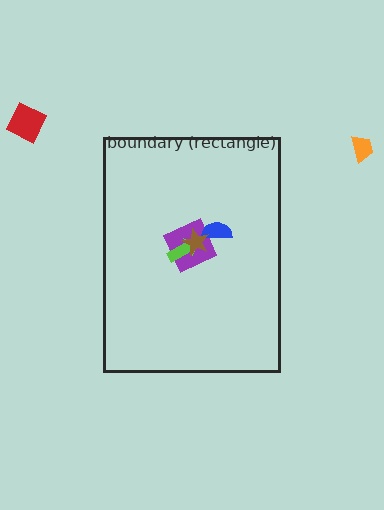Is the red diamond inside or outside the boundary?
Outside.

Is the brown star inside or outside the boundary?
Inside.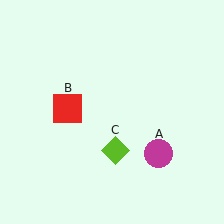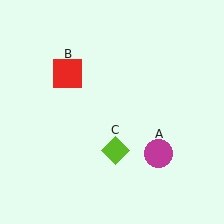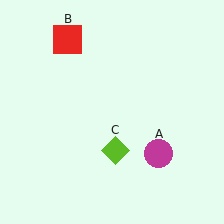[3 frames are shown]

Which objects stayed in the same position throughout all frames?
Magenta circle (object A) and lime diamond (object C) remained stationary.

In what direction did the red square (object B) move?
The red square (object B) moved up.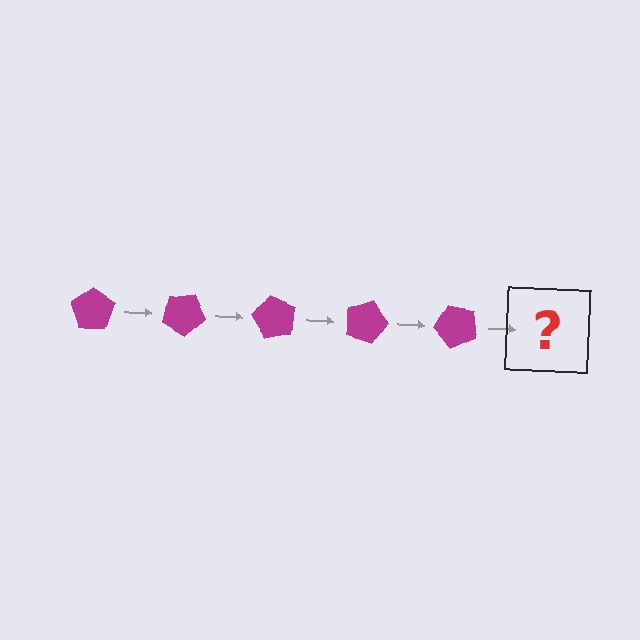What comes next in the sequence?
The next element should be a magenta pentagon rotated 150 degrees.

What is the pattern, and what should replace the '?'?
The pattern is that the pentagon rotates 30 degrees each step. The '?' should be a magenta pentagon rotated 150 degrees.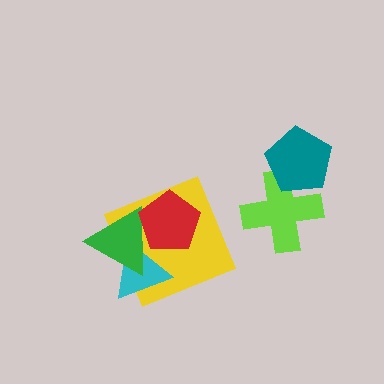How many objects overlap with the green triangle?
3 objects overlap with the green triangle.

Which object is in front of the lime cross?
The teal pentagon is in front of the lime cross.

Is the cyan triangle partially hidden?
Yes, it is partially covered by another shape.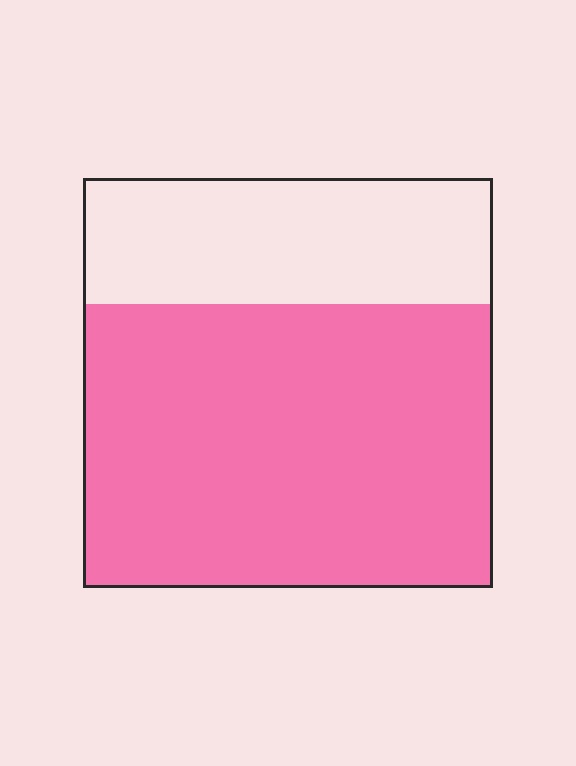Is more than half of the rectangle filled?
Yes.